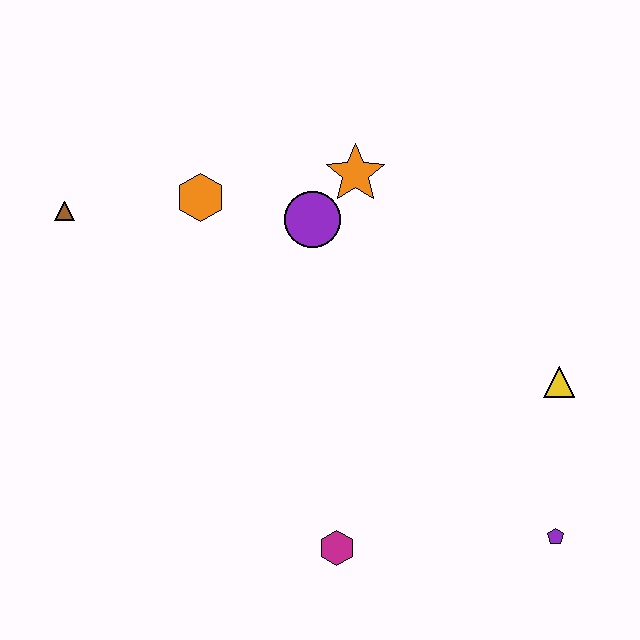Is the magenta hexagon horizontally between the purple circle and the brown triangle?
No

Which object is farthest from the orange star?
The purple pentagon is farthest from the orange star.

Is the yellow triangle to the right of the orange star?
Yes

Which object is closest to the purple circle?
The orange star is closest to the purple circle.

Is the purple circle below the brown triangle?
Yes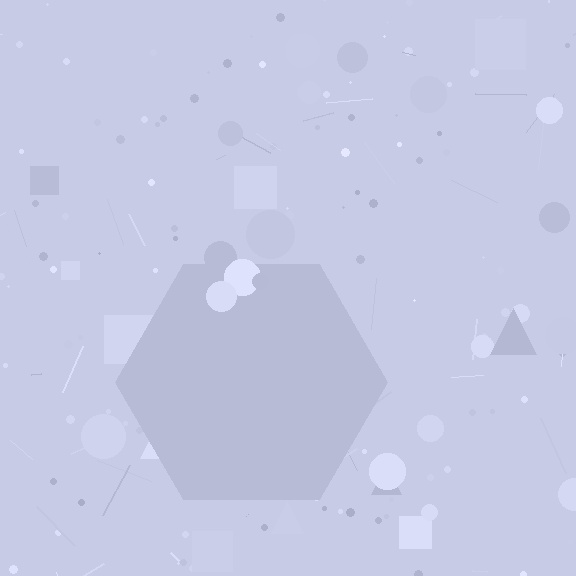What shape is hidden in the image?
A hexagon is hidden in the image.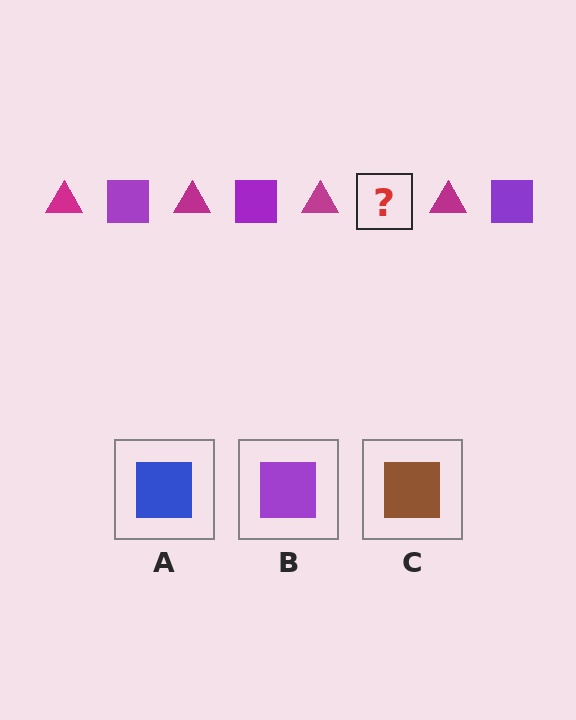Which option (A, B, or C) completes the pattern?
B.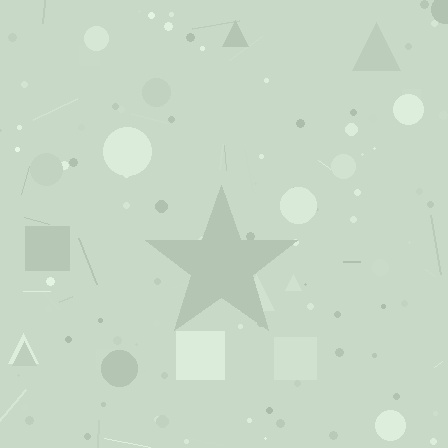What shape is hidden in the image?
A star is hidden in the image.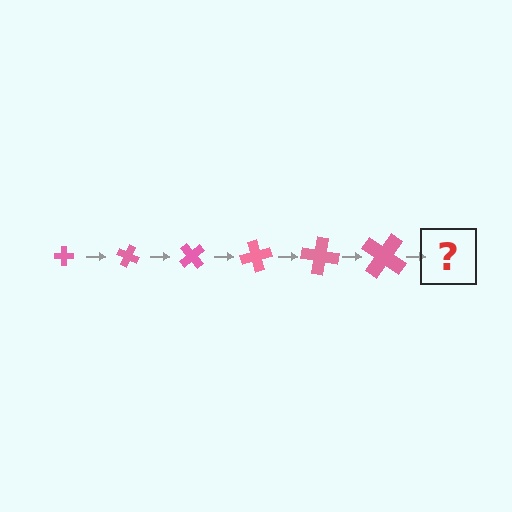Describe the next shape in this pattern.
It should be a cross, larger than the previous one and rotated 150 degrees from the start.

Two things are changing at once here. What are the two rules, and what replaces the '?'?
The two rules are that the cross grows larger each step and it rotates 25 degrees each step. The '?' should be a cross, larger than the previous one and rotated 150 degrees from the start.